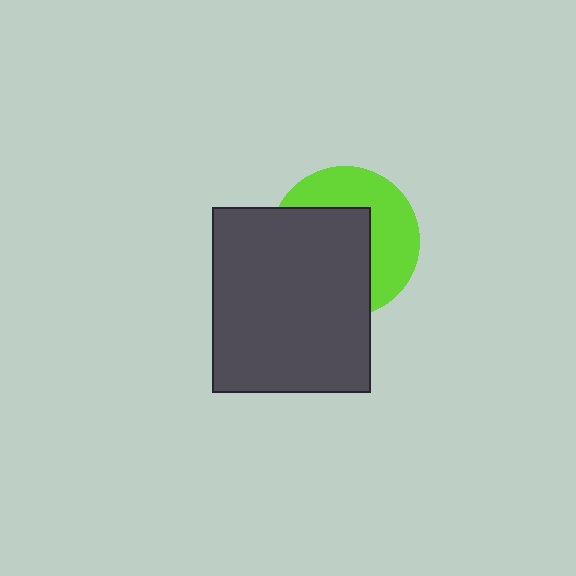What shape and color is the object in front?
The object in front is a dark gray rectangle.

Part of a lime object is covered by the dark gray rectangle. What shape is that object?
It is a circle.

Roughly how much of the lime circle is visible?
A small part of it is visible (roughly 45%).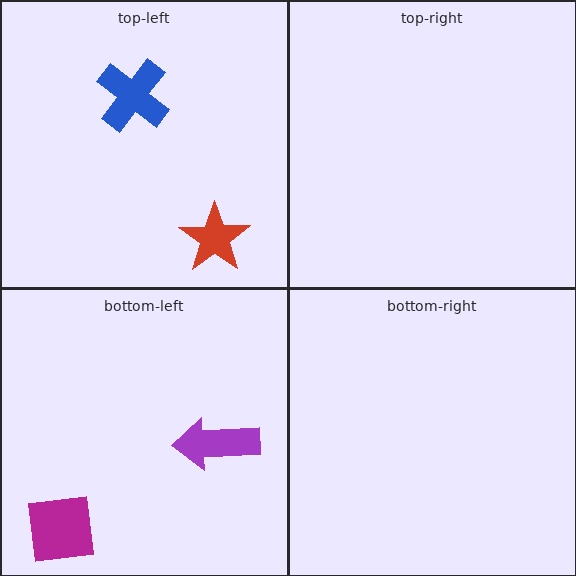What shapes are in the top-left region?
The blue cross, the red star.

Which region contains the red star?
The top-left region.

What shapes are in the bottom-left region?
The magenta square, the purple arrow.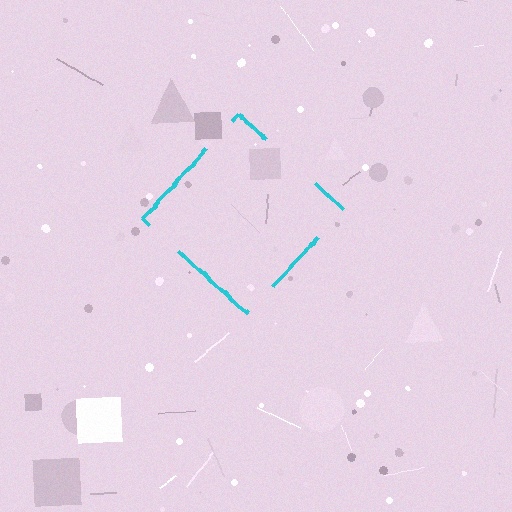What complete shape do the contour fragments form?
The contour fragments form a diamond.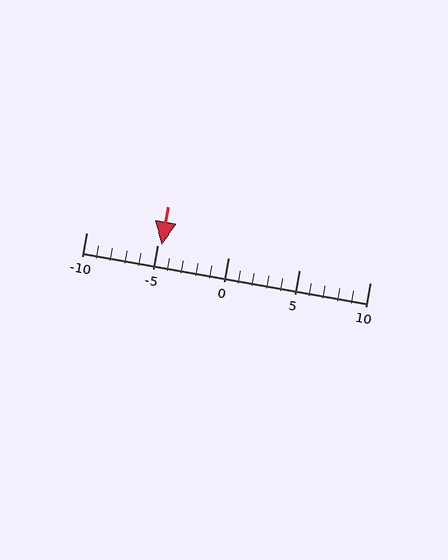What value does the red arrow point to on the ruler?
The red arrow points to approximately -5.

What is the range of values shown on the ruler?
The ruler shows values from -10 to 10.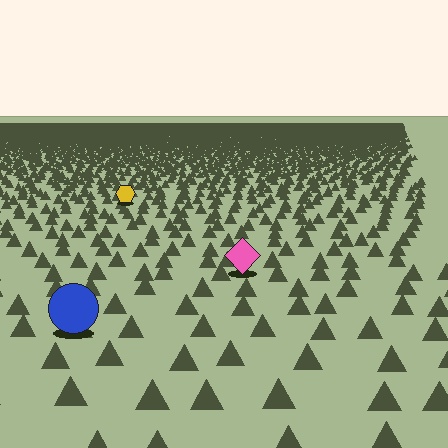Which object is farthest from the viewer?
The yellow hexagon is farthest from the viewer. It appears smaller and the ground texture around it is denser.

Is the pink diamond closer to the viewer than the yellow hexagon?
Yes. The pink diamond is closer — you can tell from the texture gradient: the ground texture is coarser near it.